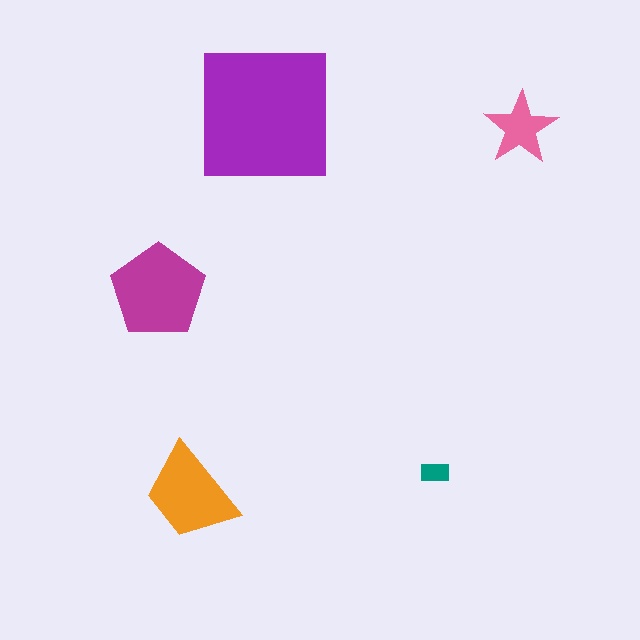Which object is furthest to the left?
The magenta pentagon is leftmost.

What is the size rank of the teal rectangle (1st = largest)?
5th.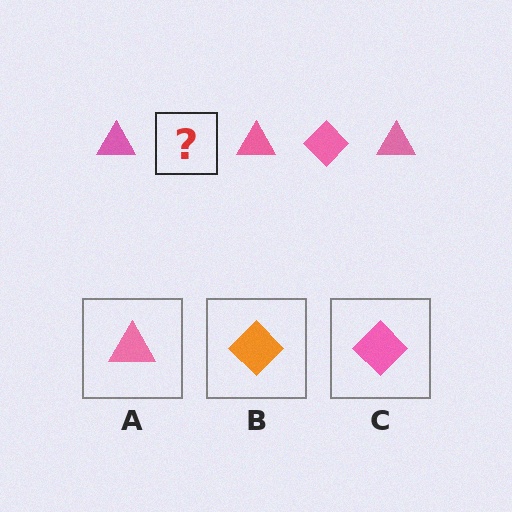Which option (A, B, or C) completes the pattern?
C.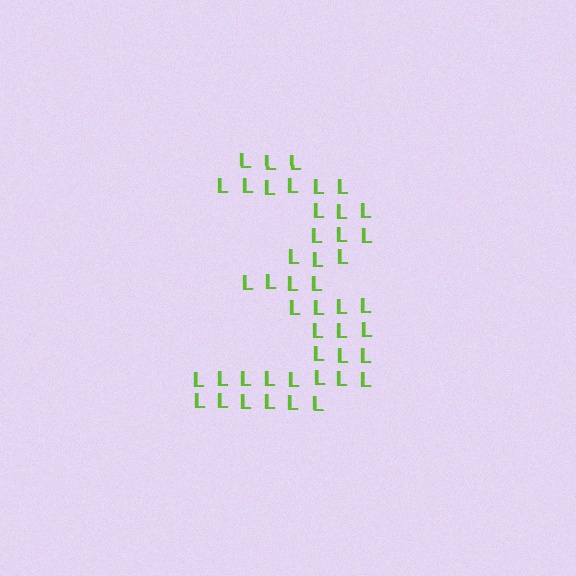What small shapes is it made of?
It is made of small letter L's.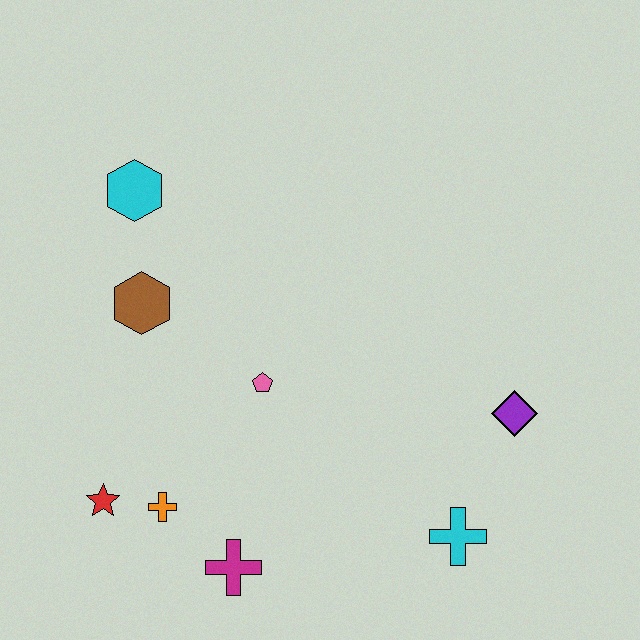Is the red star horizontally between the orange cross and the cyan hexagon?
No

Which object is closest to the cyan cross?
The purple diamond is closest to the cyan cross.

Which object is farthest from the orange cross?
The purple diamond is farthest from the orange cross.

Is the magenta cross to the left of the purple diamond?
Yes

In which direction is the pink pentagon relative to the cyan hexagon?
The pink pentagon is below the cyan hexagon.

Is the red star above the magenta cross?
Yes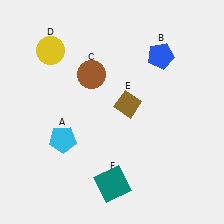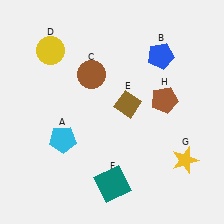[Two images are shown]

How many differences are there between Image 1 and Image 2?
There are 2 differences between the two images.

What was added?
A yellow star (G), a brown pentagon (H) were added in Image 2.